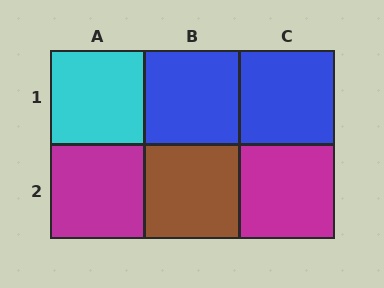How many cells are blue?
2 cells are blue.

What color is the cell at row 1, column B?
Blue.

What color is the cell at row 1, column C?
Blue.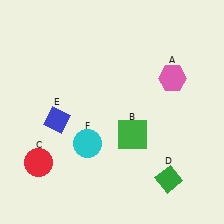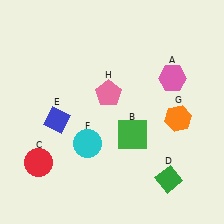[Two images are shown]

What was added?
An orange hexagon (G), a pink pentagon (H) were added in Image 2.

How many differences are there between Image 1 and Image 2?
There are 2 differences between the two images.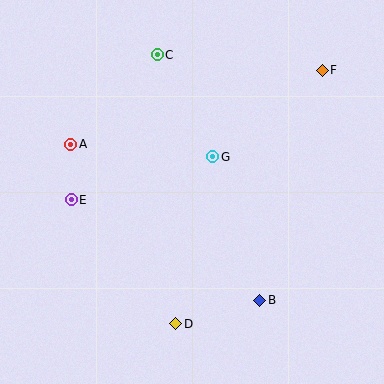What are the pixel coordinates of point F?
Point F is at (322, 70).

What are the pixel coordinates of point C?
Point C is at (157, 55).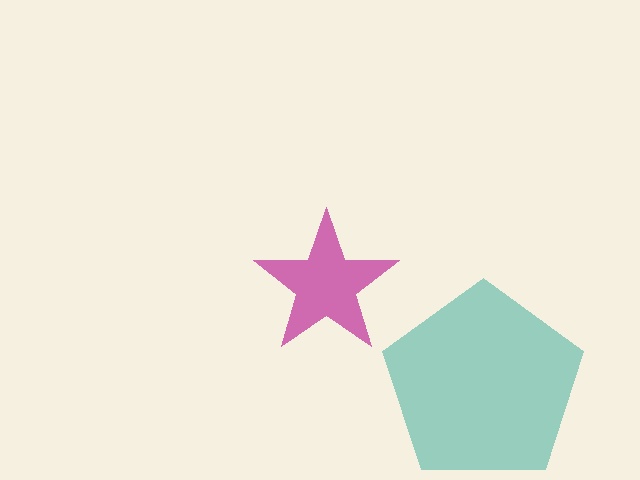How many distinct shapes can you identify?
There are 2 distinct shapes: a magenta star, a teal pentagon.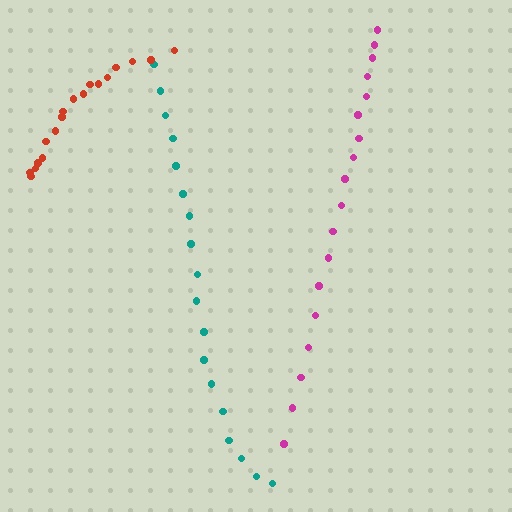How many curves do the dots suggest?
There are 3 distinct paths.